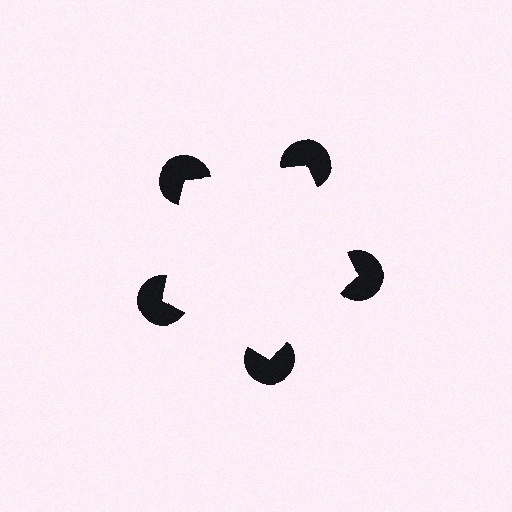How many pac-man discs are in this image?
There are 5 — one at each vertex of the illusory pentagon.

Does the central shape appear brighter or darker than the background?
It typically appears slightly brighter than the background, even though no actual brightness change is drawn.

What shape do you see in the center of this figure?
An illusory pentagon — its edges are inferred from the aligned wedge cuts in the pac-man discs, not physically drawn.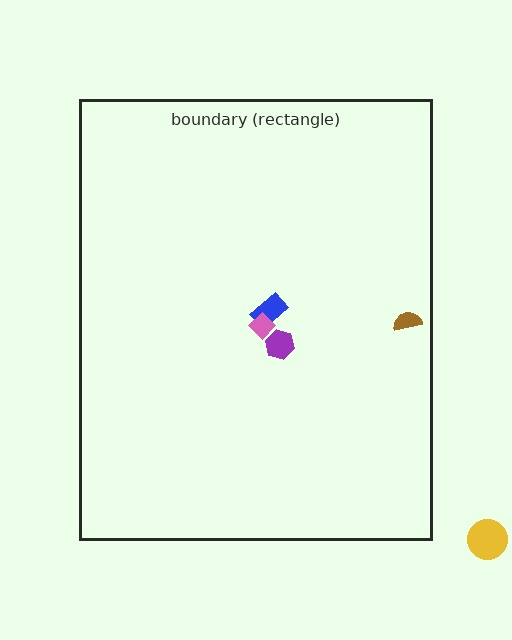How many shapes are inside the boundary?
4 inside, 1 outside.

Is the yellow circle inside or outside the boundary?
Outside.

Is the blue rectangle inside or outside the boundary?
Inside.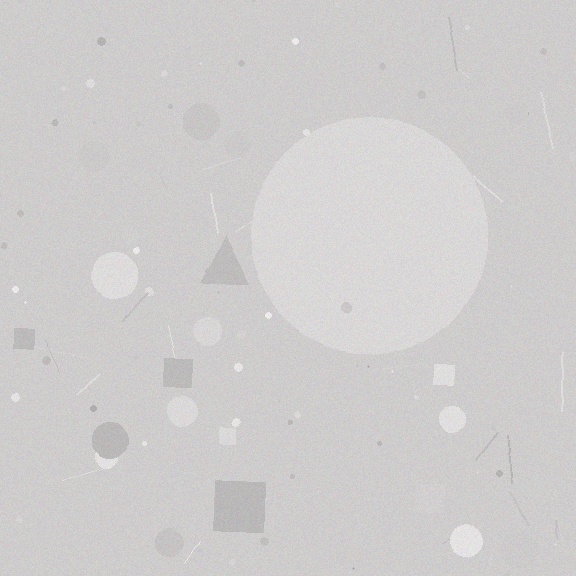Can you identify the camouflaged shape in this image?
The camouflaged shape is a circle.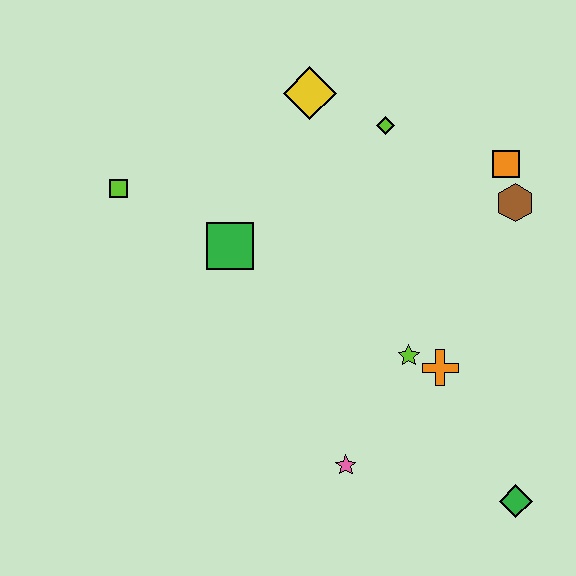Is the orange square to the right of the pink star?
Yes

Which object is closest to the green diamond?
The orange cross is closest to the green diamond.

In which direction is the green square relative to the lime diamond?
The green square is to the left of the lime diamond.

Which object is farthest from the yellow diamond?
The green diamond is farthest from the yellow diamond.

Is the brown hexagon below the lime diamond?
Yes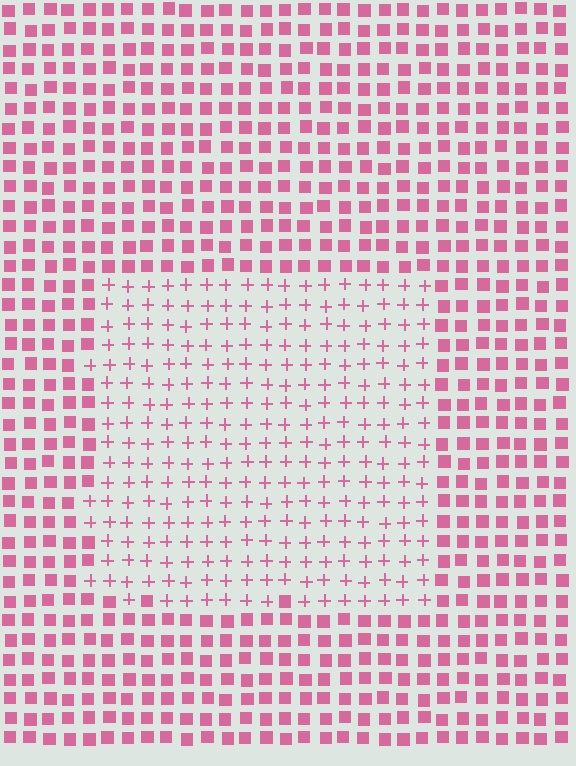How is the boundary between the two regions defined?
The boundary is defined by a change in element shape: plus signs inside vs. squares outside. All elements share the same color and spacing.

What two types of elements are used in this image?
The image uses plus signs inside the rectangle region and squares outside it.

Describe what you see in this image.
The image is filled with small pink elements arranged in a uniform grid. A rectangle-shaped region contains plus signs, while the surrounding area contains squares. The boundary is defined purely by the change in element shape.